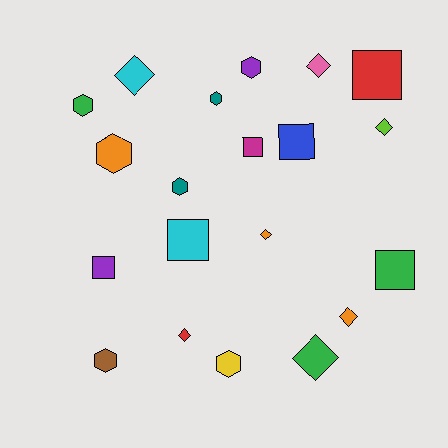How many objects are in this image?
There are 20 objects.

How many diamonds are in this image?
There are 7 diamonds.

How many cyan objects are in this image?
There are 2 cyan objects.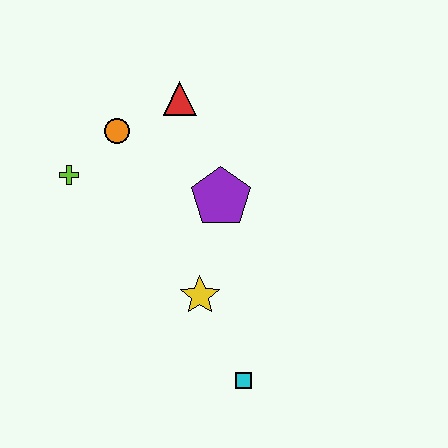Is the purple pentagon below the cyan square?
No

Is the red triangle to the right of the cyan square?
No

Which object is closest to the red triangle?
The orange circle is closest to the red triangle.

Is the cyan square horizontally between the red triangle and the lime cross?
No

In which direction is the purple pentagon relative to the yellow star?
The purple pentagon is above the yellow star.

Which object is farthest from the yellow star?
The red triangle is farthest from the yellow star.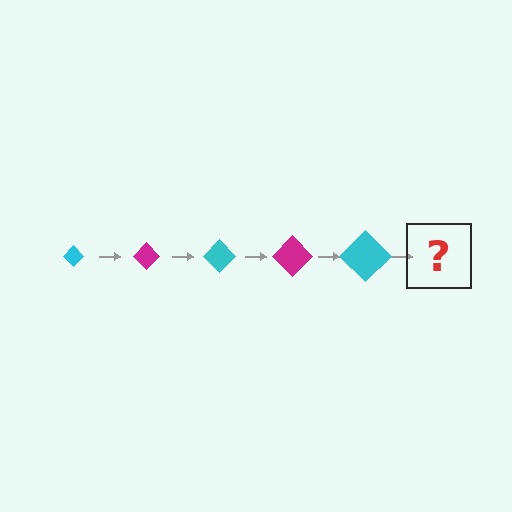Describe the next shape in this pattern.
It should be a magenta diamond, larger than the previous one.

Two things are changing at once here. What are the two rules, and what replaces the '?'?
The two rules are that the diamond grows larger each step and the color cycles through cyan and magenta. The '?' should be a magenta diamond, larger than the previous one.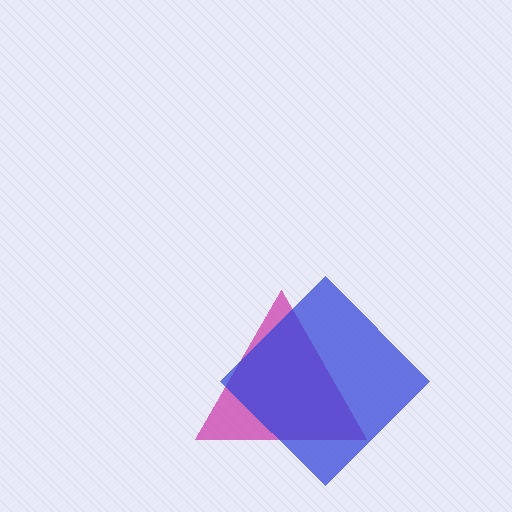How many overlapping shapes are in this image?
There are 2 overlapping shapes in the image.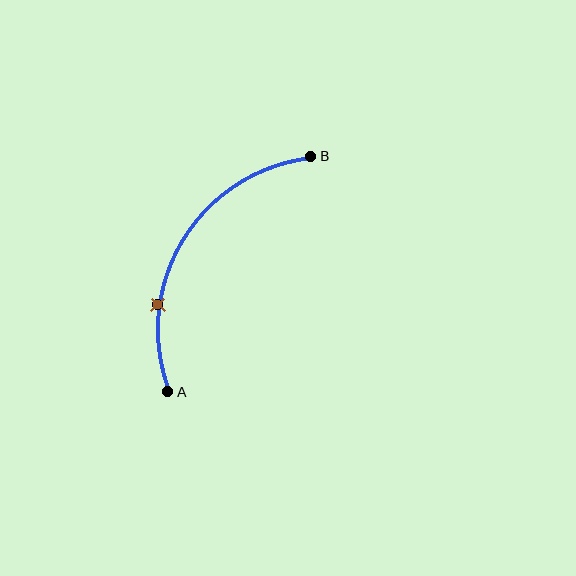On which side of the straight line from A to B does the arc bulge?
The arc bulges to the left of the straight line connecting A and B.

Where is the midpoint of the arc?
The arc midpoint is the point on the curve farthest from the straight line joining A and B. It sits to the left of that line.